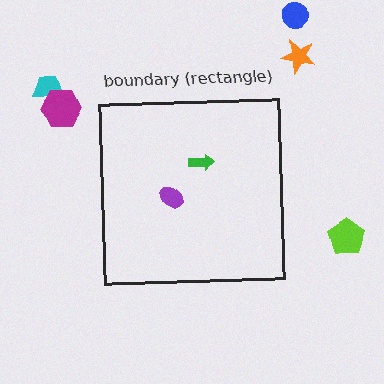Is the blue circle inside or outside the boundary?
Outside.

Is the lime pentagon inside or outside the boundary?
Outside.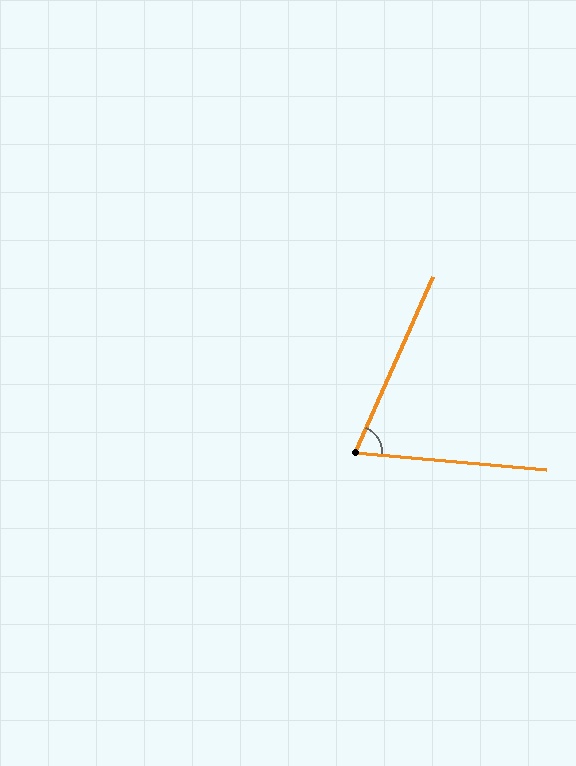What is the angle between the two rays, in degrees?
Approximately 71 degrees.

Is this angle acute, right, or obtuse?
It is acute.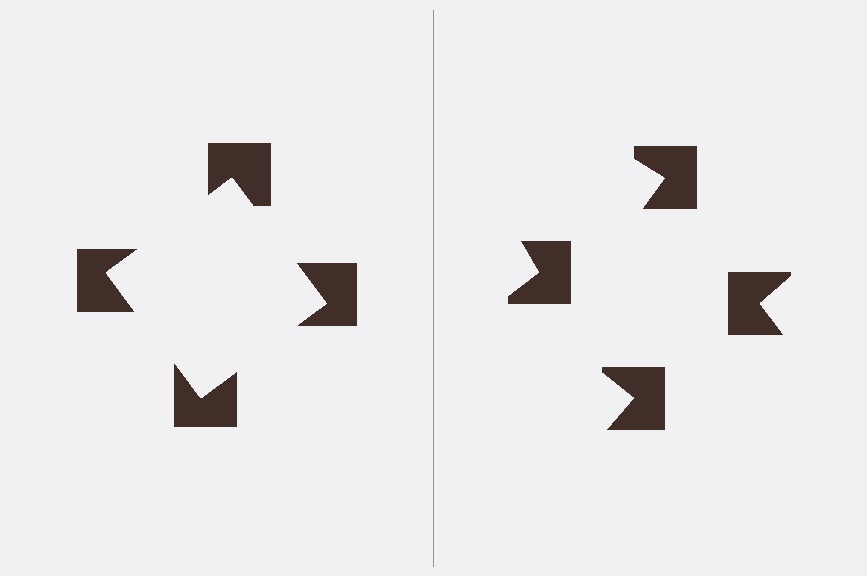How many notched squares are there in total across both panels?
8 — 4 on each side.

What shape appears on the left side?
An illusory square.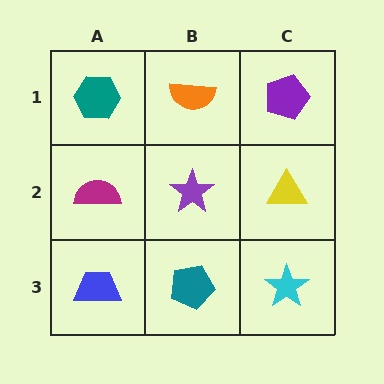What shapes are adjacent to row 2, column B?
An orange semicircle (row 1, column B), a teal pentagon (row 3, column B), a magenta semicircle (row 2, column A), a yellow triangle (row 2, column C).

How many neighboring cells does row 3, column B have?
3.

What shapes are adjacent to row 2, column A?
A teal hexagon (row 1, column A), a blue trapezoid (row 3, column A), a purple star (row 2, column B).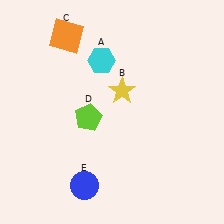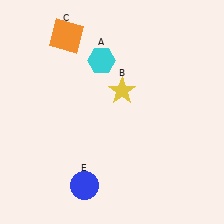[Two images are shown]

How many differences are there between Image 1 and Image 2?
There is 1 difference between the two images.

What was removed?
The lime pentagon (D) was removed in Image 2.